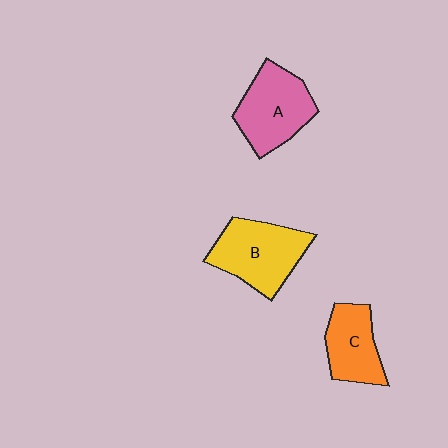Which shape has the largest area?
Shape B (yellow).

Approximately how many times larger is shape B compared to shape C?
Approximately 1.4 times.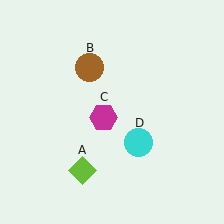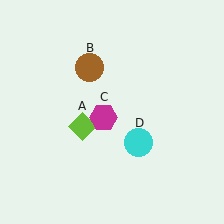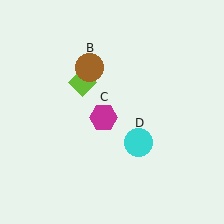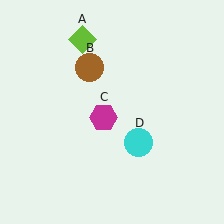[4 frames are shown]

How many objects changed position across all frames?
1 object changed position: lime diamond (object A).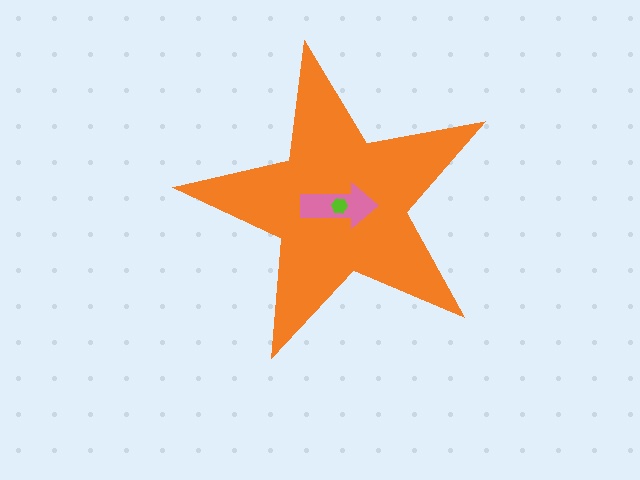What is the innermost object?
The lime hexagon.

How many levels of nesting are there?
3.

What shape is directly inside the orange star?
The pink arrow.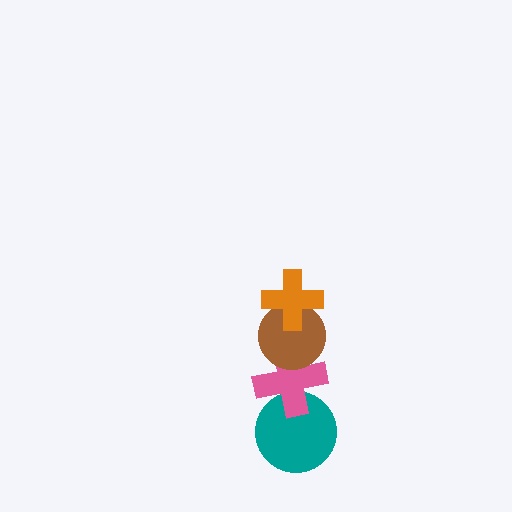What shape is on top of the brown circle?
The orange cross is on top of the brown circle.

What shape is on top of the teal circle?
The pink cross is on top of the teal circle.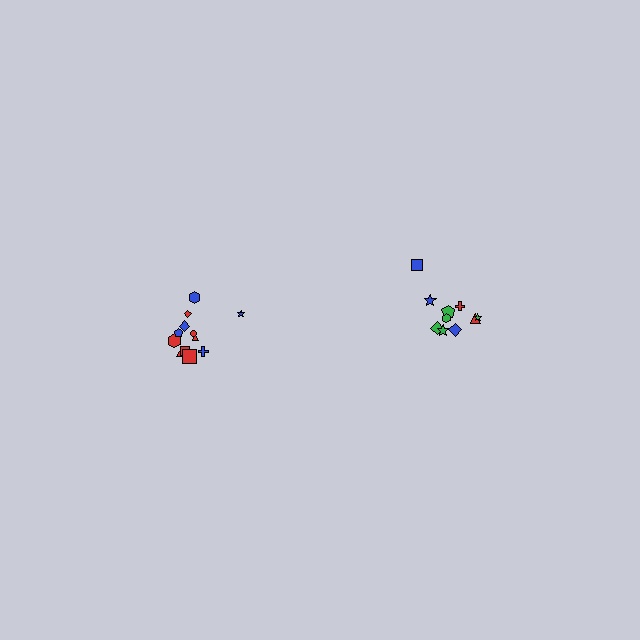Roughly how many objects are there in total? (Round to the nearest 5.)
Roughly 20 objects in total.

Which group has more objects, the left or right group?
The left group.